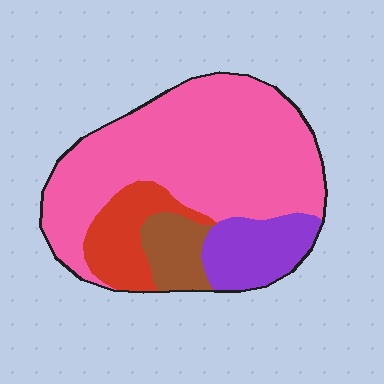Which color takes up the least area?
Brown, at roughly 10%.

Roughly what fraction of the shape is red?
Red takes up about one eighth (1/8) of the shape.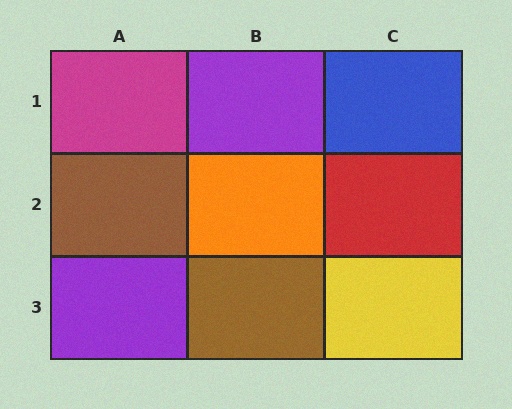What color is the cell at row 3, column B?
Brown.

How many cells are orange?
1 cell is orange.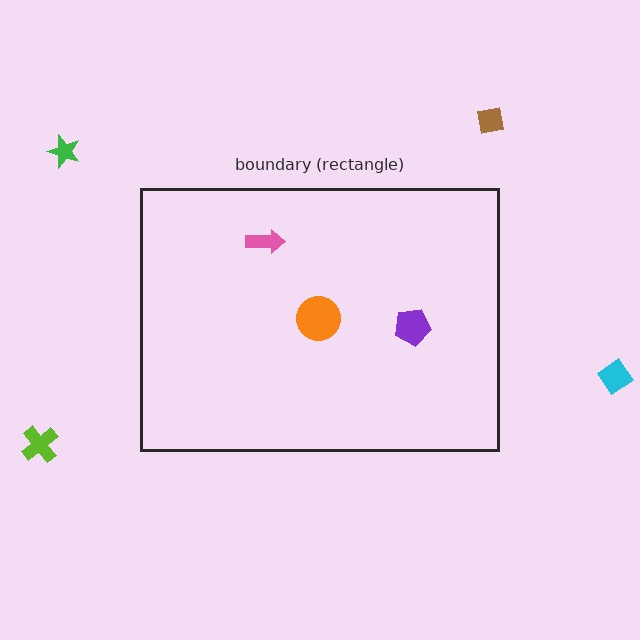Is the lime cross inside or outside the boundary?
Outside.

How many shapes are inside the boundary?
3 inside, 4 outside.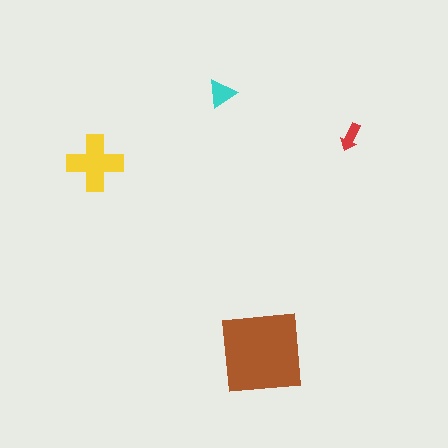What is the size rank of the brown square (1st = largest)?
1st.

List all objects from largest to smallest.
The brown square, the yellow cross, the cyan triangle, the red arrow.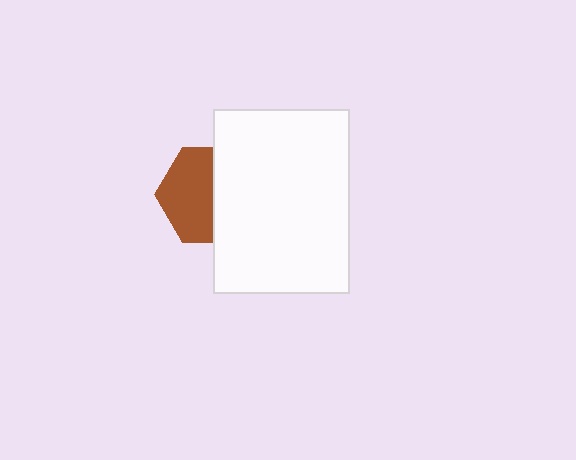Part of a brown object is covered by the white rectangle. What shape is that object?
It is a hexagon.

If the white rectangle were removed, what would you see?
You would see the complete brown hexagon.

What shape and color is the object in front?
The object in front is a white rectangle.